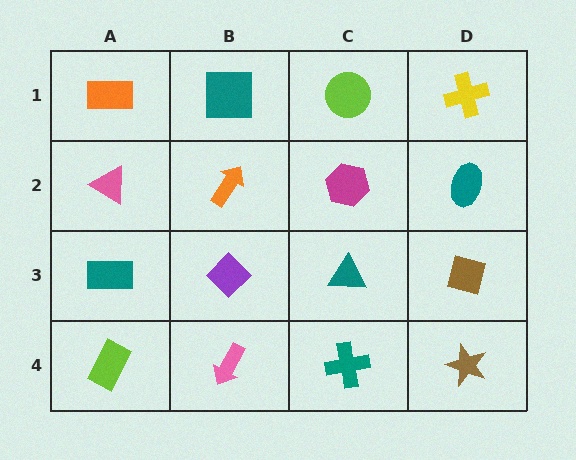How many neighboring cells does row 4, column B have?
3.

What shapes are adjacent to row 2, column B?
A teal square (row 1, column B), a purple diamond (row 3, column B), a pink triangle (row 2, column A), a magenta hexagon (row 2, column C).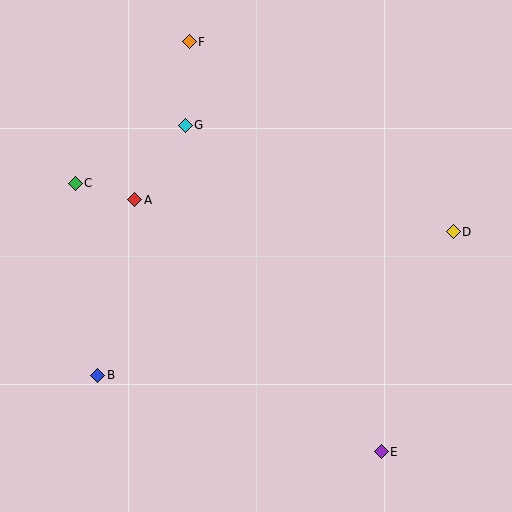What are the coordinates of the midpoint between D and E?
The midpoint between D and E is at (417, 342).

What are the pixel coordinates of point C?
Point C is at (75, 183).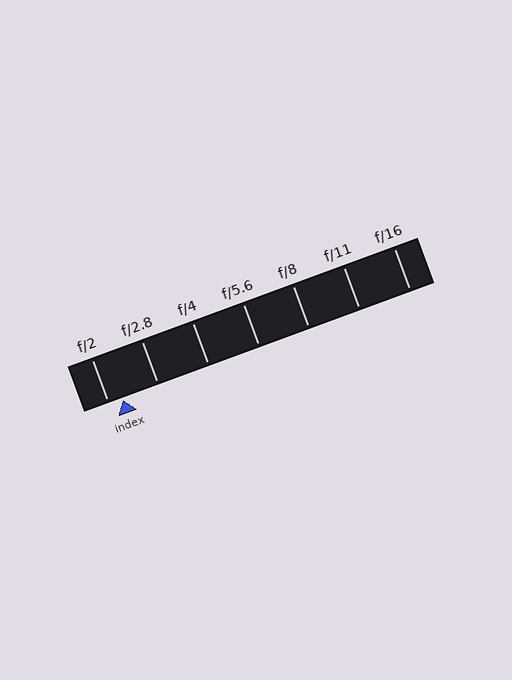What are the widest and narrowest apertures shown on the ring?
The widest aperture shown is f/2 and the narrowest is f/16.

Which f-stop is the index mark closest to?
The index mark is closest to f/2.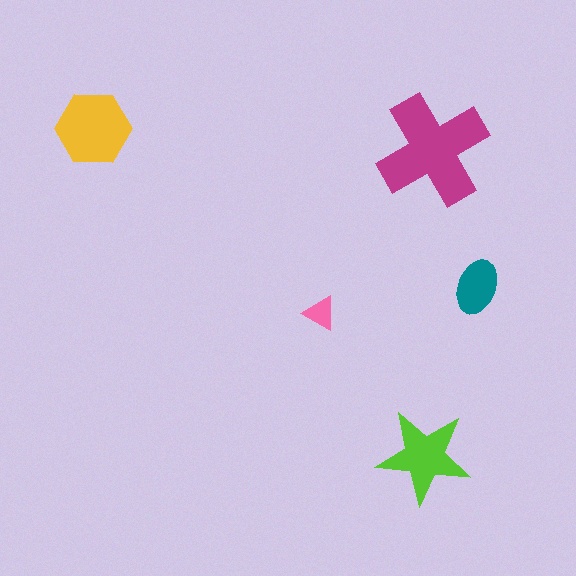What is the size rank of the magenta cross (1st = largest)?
1st.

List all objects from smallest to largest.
The pink triangle, the teal ellipse, the lime star, the yellow hexagon, the magenta cross.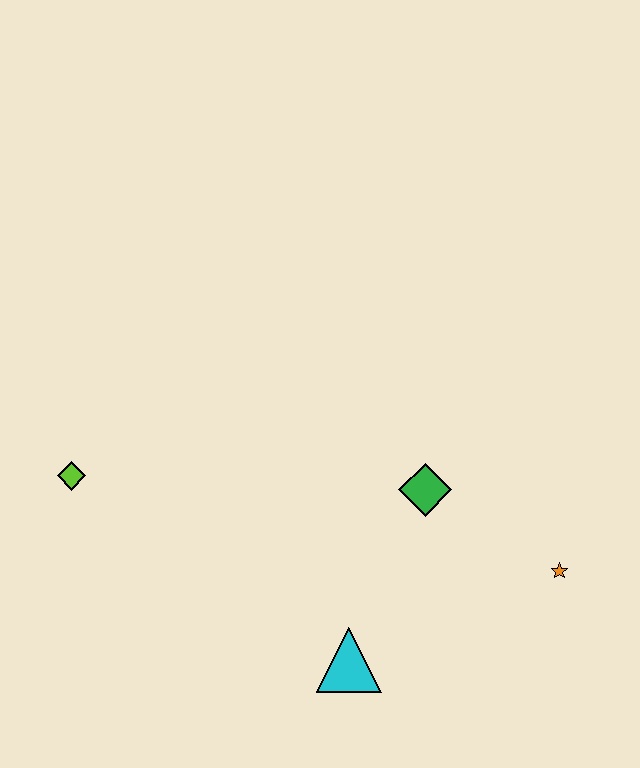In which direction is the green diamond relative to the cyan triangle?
The green diamond is above the cyan triangle.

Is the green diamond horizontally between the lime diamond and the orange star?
Yes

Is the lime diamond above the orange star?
Yes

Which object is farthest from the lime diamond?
The orange star is farthest from the lime diamond.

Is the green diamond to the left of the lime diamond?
No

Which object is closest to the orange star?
The green diamond is closest to the orange star.